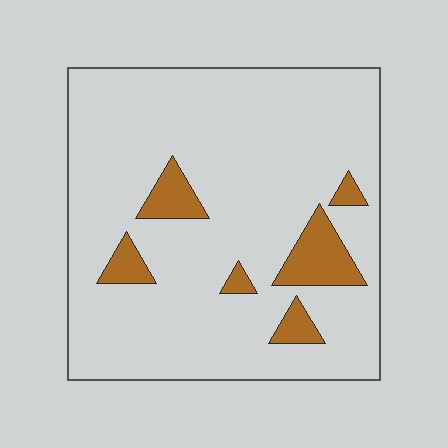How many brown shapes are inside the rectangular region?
6.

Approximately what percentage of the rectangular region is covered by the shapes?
Approximately 10%.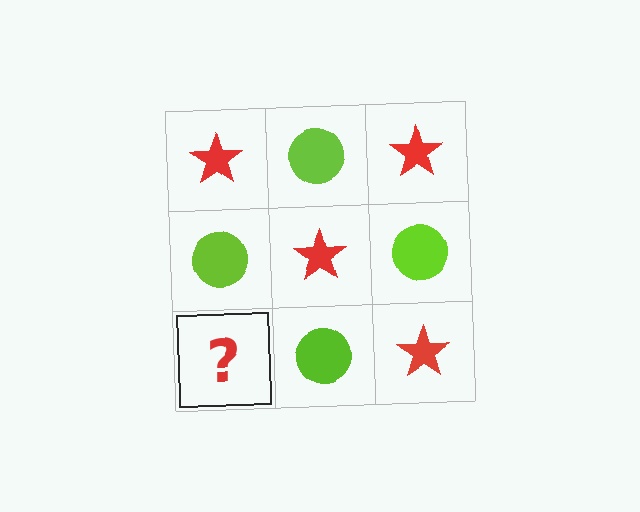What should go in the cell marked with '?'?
The missing cell should contain a red star.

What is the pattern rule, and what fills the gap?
The rule is that it alternates red star and lime circle in a checkerboard pattern. The gap should be filled with a red star.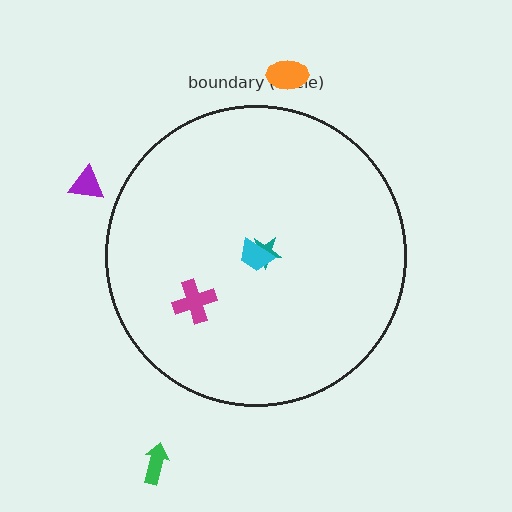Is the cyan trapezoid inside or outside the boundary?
Inside.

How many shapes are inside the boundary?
3 inside, 3 outside.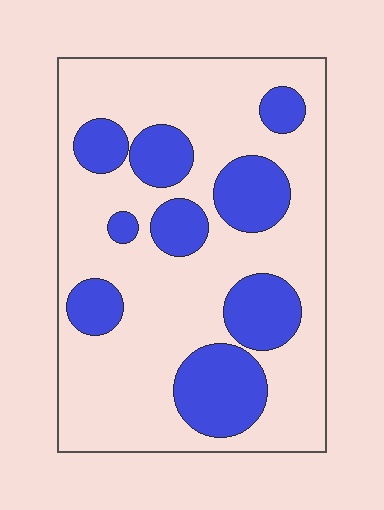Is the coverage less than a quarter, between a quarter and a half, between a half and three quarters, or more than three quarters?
Between a quarter and a half.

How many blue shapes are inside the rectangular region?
9.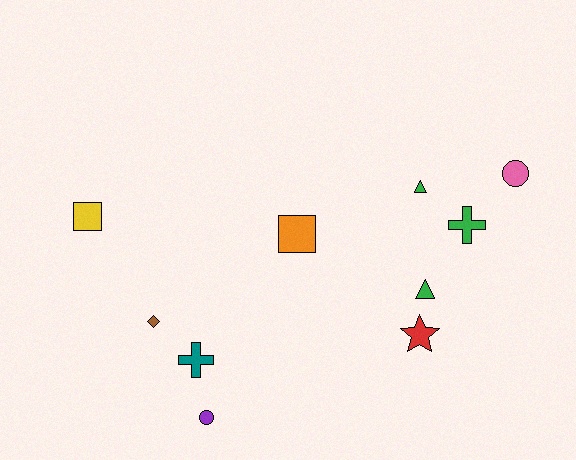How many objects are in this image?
There are 10 objects.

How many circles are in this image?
There are 2 circles.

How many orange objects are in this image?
There is 1 orange object.